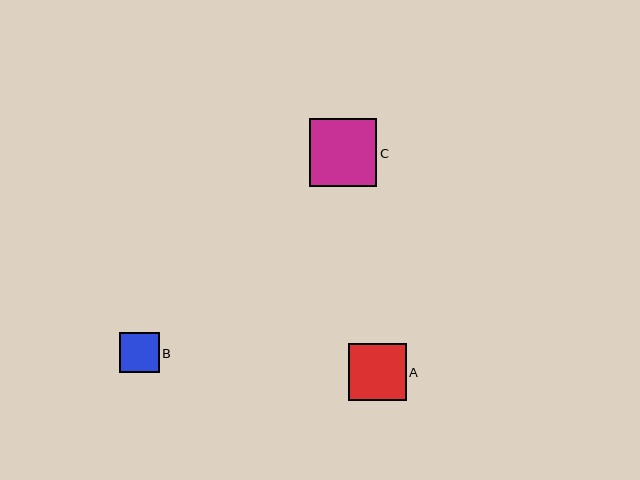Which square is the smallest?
Square B is the smallest with a size of approximately 40 pixels.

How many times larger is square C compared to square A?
Square C is approximately 1.2 times the size of square A.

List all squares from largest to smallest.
From largest to smallest: C, A, B.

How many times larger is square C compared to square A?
Square C is approximately 1.2 times the size of square A.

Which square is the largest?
Square C is the largest with a size of approximately 67 pixels.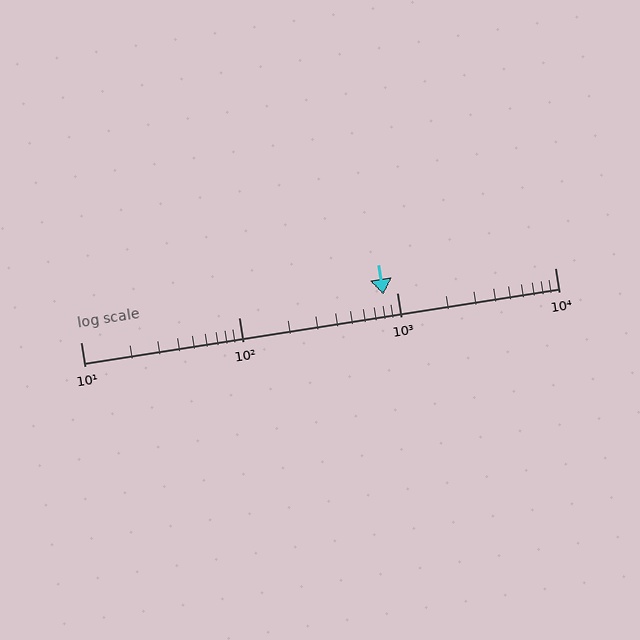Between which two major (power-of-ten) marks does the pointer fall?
The pointer is between 100 and 1000.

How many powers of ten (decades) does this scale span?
The scale spans 3 decades, from 10 to 10000.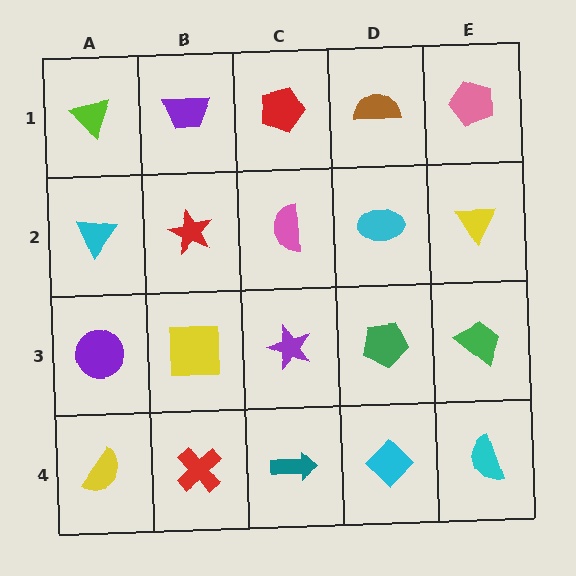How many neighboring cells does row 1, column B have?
3.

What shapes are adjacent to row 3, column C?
A pink semicircle (row 2, column C), a teal arrow (row 4, column C), a yellow square (row 3, column B), a green pentagon (row 3, column D).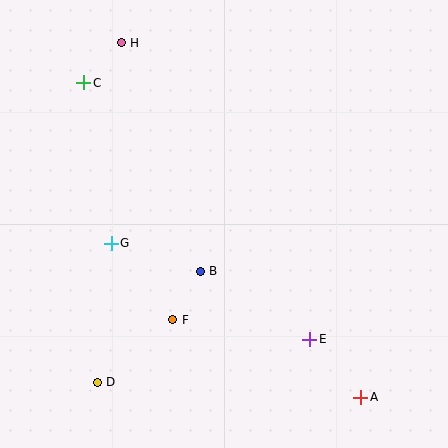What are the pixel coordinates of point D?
Point D is at (97, 382).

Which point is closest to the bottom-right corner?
Point A is closest to the bottom-right corner.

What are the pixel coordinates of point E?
Point E is at (310, 339).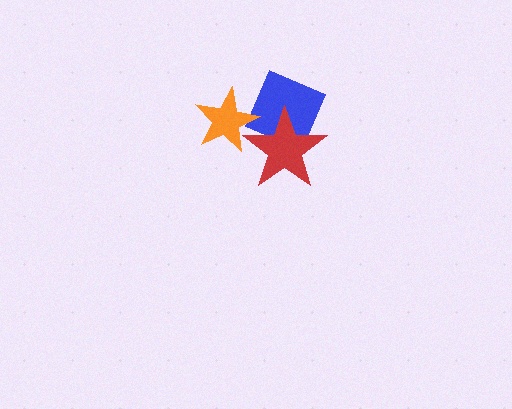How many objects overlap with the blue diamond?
2 objects overlap with the blue diamond.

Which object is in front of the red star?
The orange star is in front of the red star.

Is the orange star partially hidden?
No, no other shape covers it.